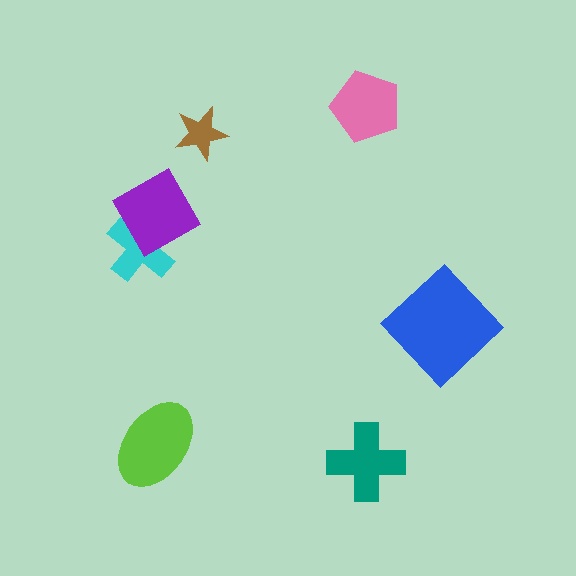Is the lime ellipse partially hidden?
No, no other shape covers it.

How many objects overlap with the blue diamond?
0 objects overlap with the blue diamond.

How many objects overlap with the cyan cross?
1 object overlaps with the cyan cross.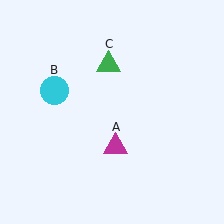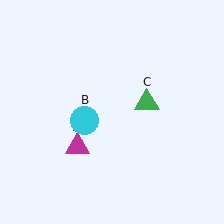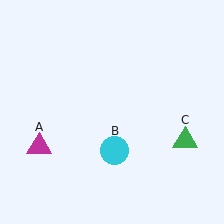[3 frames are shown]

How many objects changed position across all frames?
3 objects changed position: magenta triangle (object A), cyan circle (object B), green triangle (object C).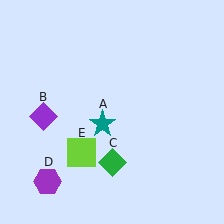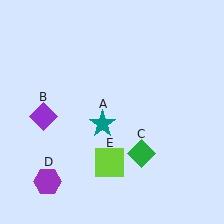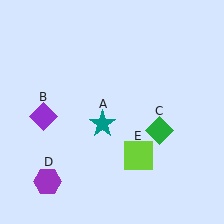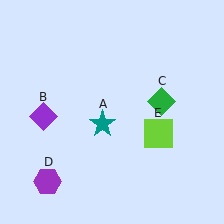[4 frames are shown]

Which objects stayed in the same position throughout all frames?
Teal star (object A) and purple diamond (object B) and purple hexagon (object D) remained stationary.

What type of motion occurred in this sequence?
The green diamond (object C), lime square (object E) rotated counterclockwise around the center of the scene.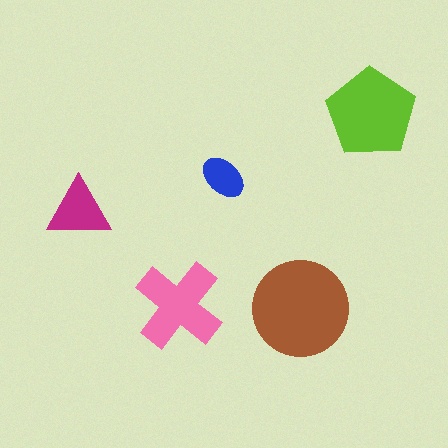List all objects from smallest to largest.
The blue ellipse, the magenta triangle, the pink cross, the lime pentagon, the brown circle.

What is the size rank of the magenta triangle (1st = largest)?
4th.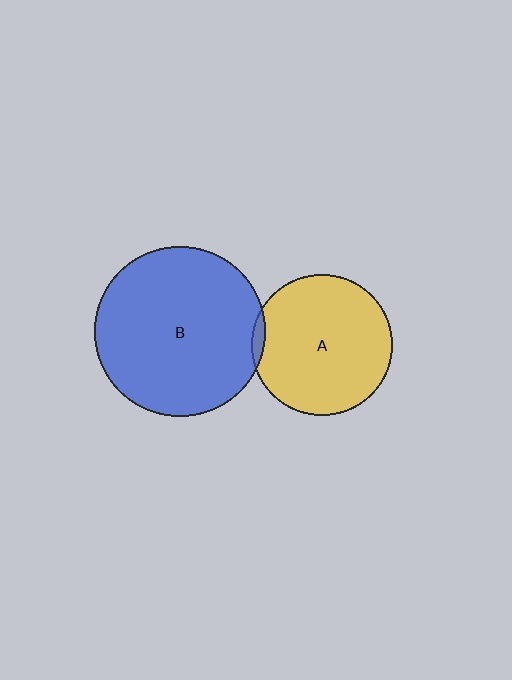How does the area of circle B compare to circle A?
Approximately 1.5 times.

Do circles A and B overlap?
Yes.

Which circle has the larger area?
Circle B (blue).